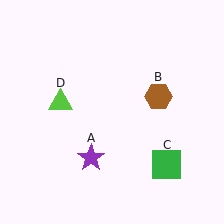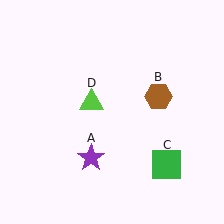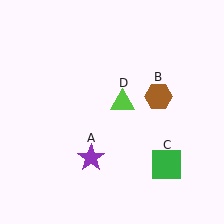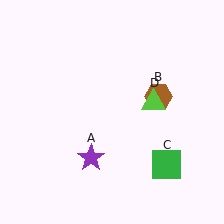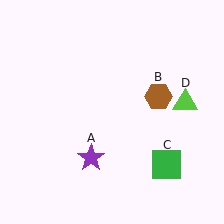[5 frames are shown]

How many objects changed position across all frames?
1 object changed position: lime triangle (object D).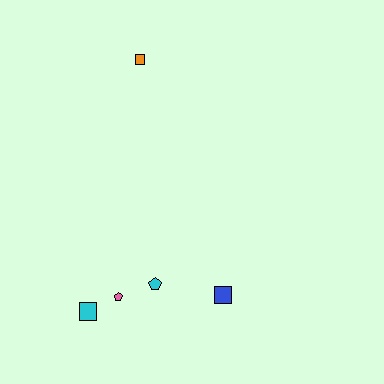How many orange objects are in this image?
There is 1 orange object.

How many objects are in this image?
There are 5 objects.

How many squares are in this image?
There are 3 squares.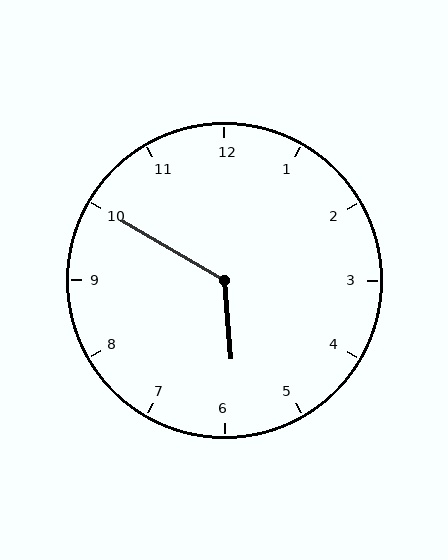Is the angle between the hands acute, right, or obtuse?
It is obtuse.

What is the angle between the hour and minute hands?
Approximately 125 degrees.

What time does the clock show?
5:50.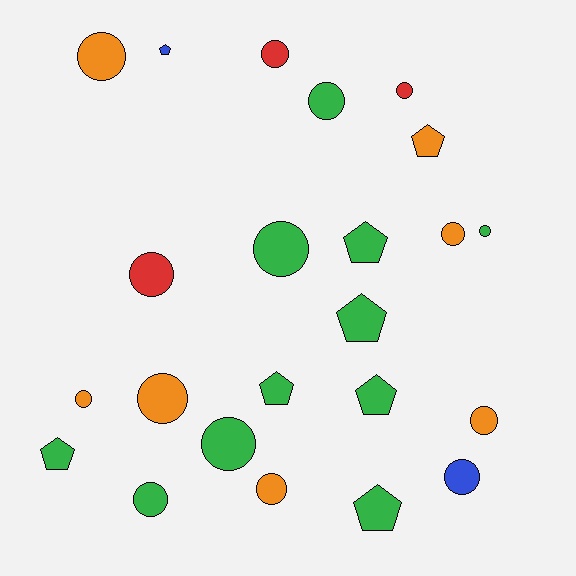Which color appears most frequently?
Green, with 11 objects.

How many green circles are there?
There are 5 green circles.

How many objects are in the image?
There are 23 objects.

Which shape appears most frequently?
Circle, with 15 objects.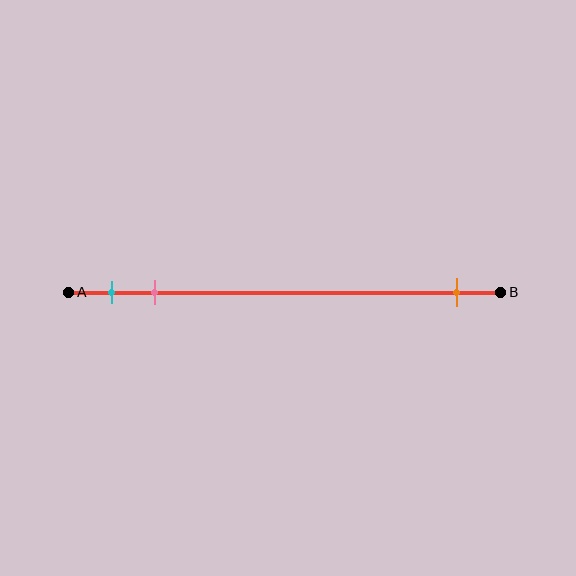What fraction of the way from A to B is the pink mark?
The pink mark is approximately 20% (0.2) of the way from A to B.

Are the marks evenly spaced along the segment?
No, the marks are not evenly spaced.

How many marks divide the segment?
There are 3 marks dividing the segment.